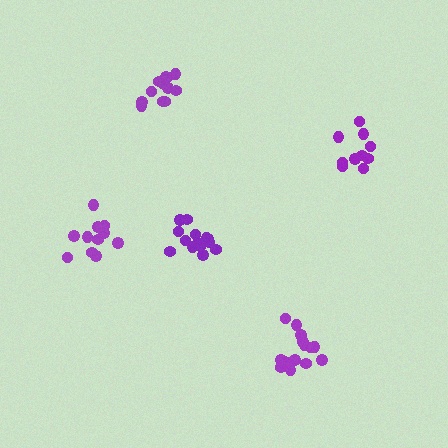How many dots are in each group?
Group 1: 15 dots, Group 2: 10 dots, Group 3: 11 dots, Group 4: 12 dots, Group 5: 14 dots (62 total).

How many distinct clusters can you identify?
There are 5 distinct clusters.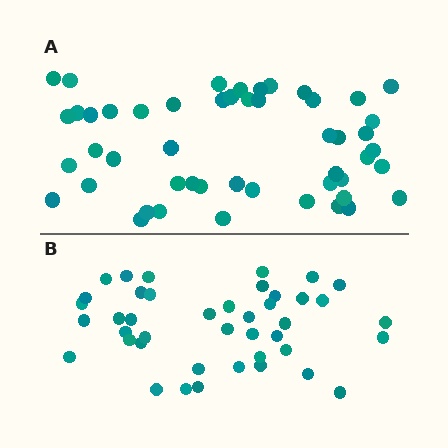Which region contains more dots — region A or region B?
Region A (the top region) has more dots.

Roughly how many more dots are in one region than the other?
Region A has roughly 8 or so more dots than region B.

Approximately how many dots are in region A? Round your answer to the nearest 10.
About 50 dots.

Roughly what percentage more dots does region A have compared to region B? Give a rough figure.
About 20% more.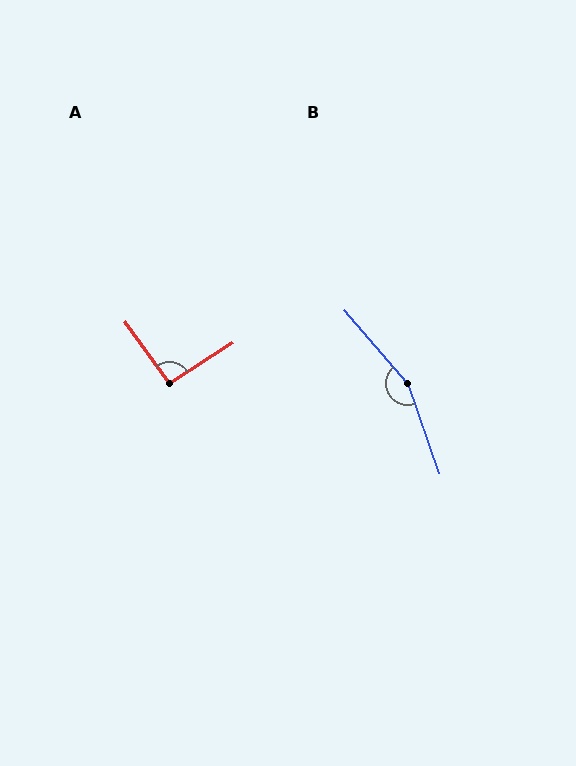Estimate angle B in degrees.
Approximately 158 degrees.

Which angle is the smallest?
A, at approximately 94 degrees.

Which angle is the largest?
B, at approximately 158 degrees.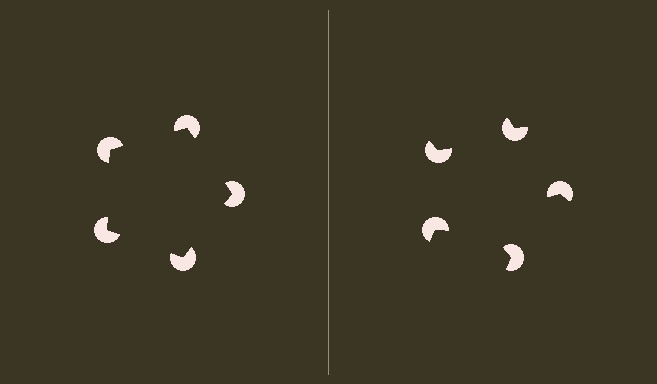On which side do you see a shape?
An illusory pentagon appears on the left side. On the right side the wedge cuts are rotated, so no coherent shape forms.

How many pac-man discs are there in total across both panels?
10 — 5 on each side.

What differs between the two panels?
The pac-man discs are positioned identically on both sides; only the wedge orientations differ. On the left they align to a pentagon; on the right they are misaligned.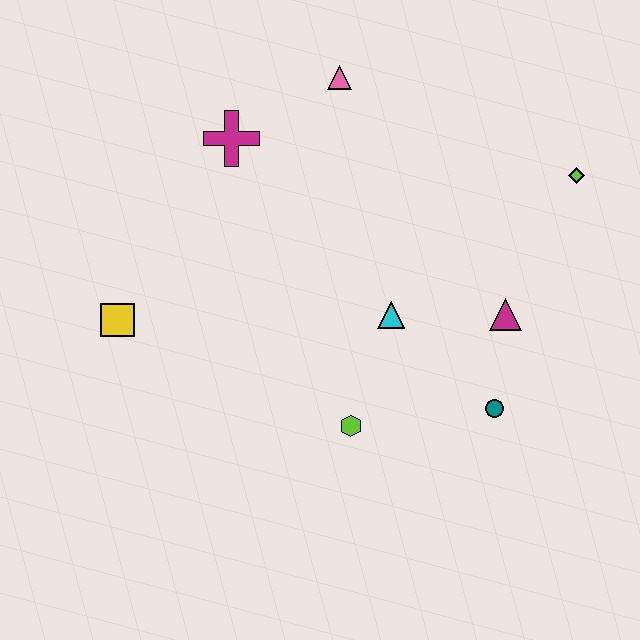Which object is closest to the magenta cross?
The pink triangle is closest to the magenta cross.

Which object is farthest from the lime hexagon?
The pink triangle is farthest from the lime hexagon.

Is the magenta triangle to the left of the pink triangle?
No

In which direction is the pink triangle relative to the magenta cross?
The pink triangle is to the right of the magenta cross.